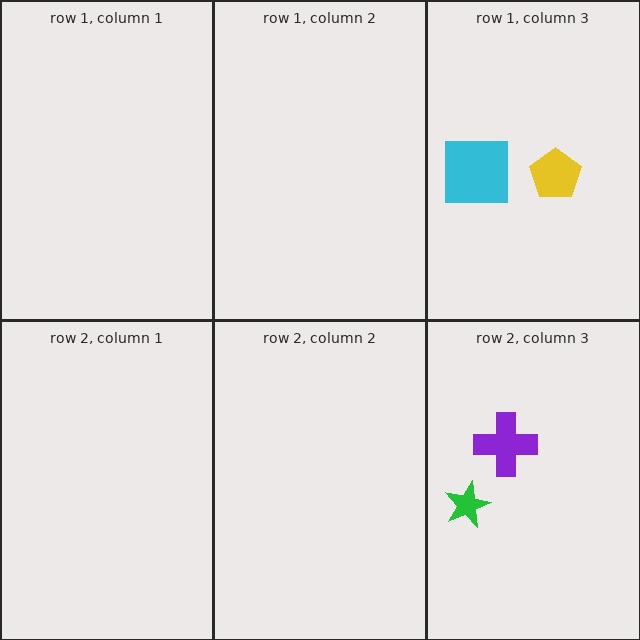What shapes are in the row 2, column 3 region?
The green star, the purple cross.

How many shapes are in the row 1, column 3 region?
2.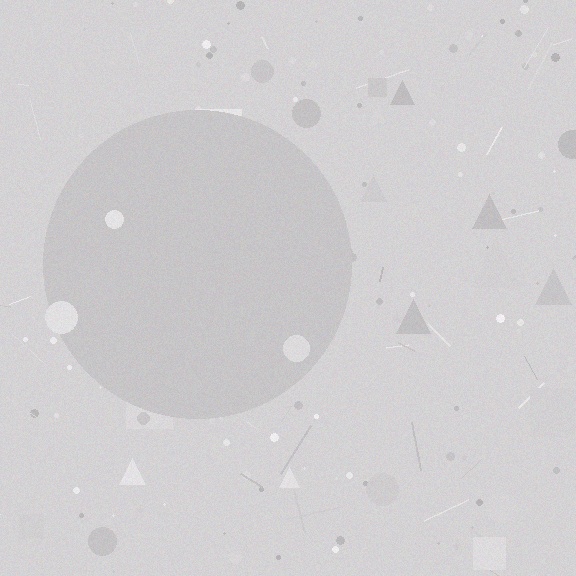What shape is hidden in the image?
A circle is hidden in the image.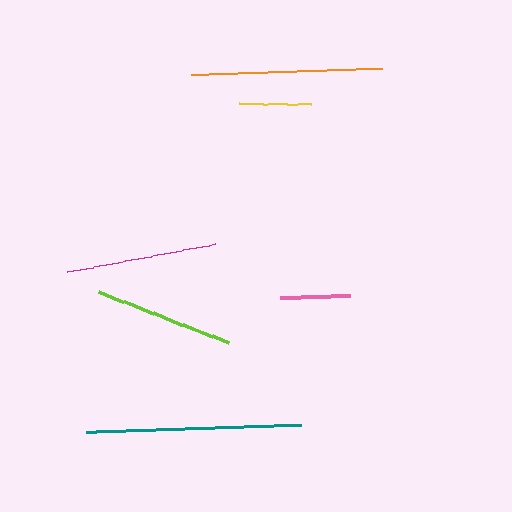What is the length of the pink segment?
The pink segment is approximately 71 pixels long.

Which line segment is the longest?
The teal line is the longest at approximately 215 pixels.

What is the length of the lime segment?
The lime segment is approximately 139 pixels long.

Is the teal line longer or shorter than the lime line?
The teal line is longer than the lime line.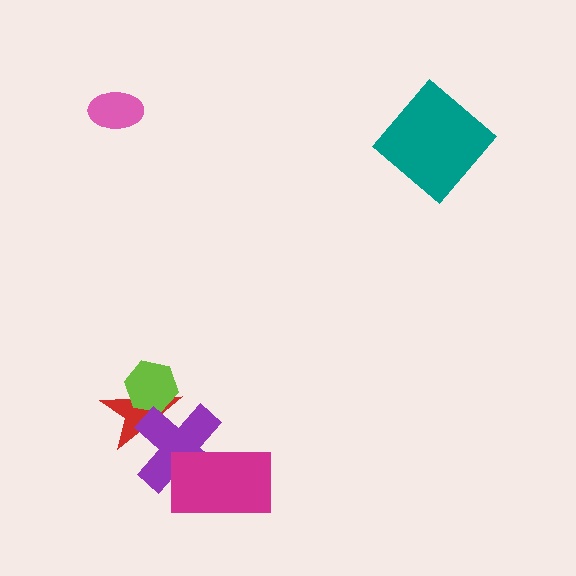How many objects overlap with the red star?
2 objects overlap with the red star.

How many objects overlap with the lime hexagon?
1 object overlaps with the lime hexagon.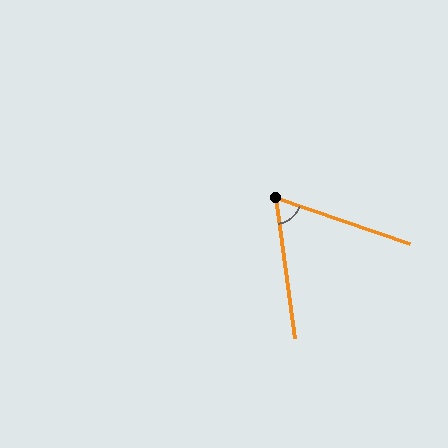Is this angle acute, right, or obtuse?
It is acute.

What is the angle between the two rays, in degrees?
Approximately 63 degrees.